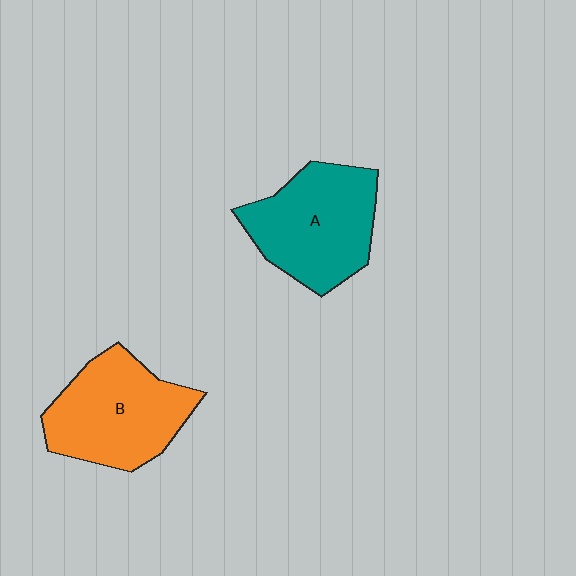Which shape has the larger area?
Shape B (orange).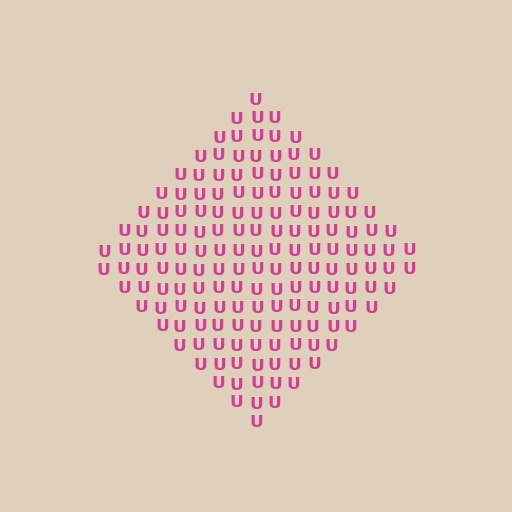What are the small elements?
The small elements are letter U's.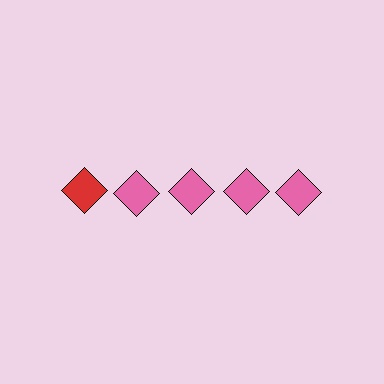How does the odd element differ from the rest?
It has a different color: red instead of pink.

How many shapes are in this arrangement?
There are 5 shapes arranged in a grid pattern.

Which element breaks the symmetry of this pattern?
The red diamond in the top row, leftmost column breaks the symmetry. All other shapes are pink diamonds.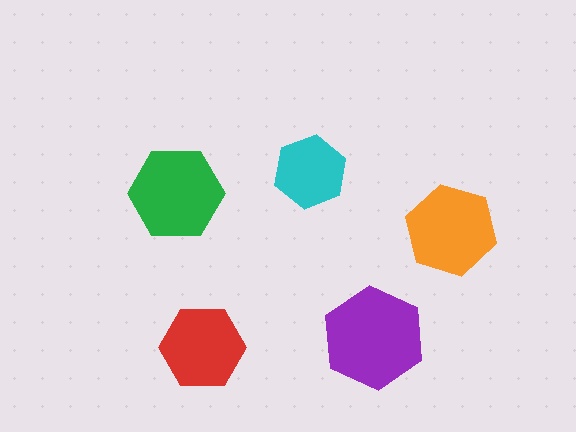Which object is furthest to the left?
The green hexagon is leftmost.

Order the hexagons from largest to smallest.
the purple one, the green one, the orange one, the red one, the cyan one.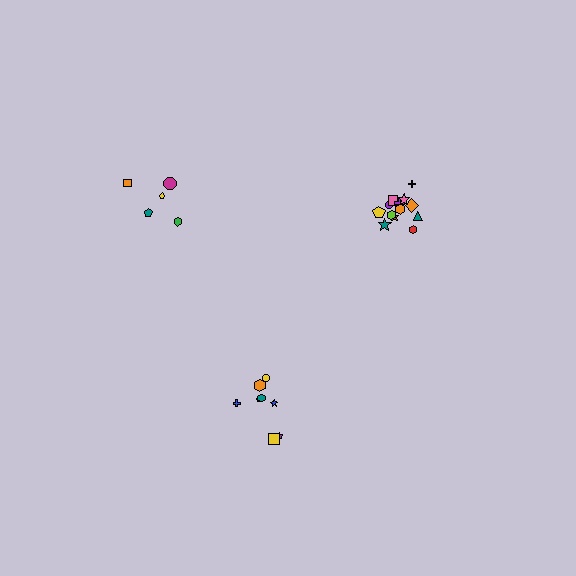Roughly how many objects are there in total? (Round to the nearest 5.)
Roughly 30 objects in total.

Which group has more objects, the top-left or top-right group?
The top-right group.